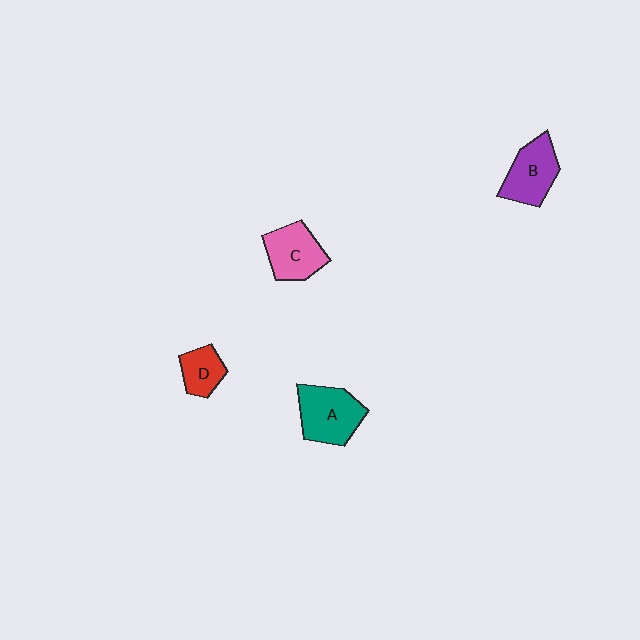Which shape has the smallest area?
Shape D (red).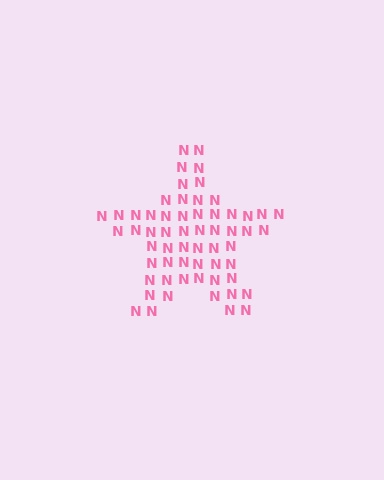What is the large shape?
The large shape is a star.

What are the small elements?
The small elements are letter N's.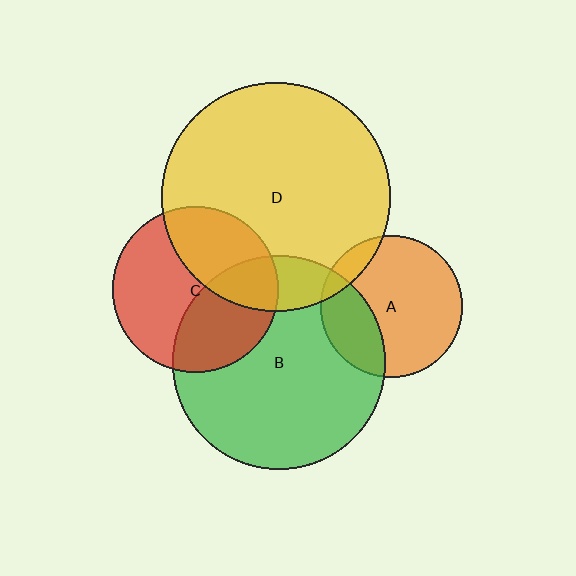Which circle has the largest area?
Circle D (yellow).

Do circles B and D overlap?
Yes.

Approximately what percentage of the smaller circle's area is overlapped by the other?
Approximately 15%.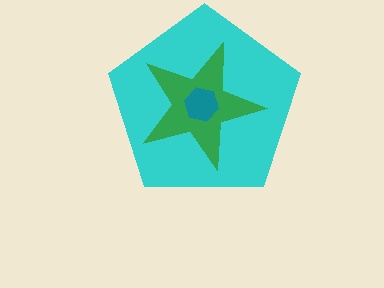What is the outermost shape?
The cyan pentagon.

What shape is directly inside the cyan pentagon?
The green star.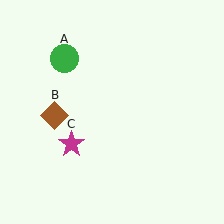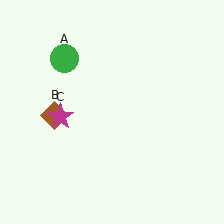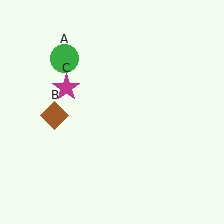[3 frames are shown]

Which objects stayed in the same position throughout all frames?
Green circle (object A) and brown diamond (object B) remained stationary.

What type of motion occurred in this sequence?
The magenta star (object C) rotated clockwise around the center of the scene.